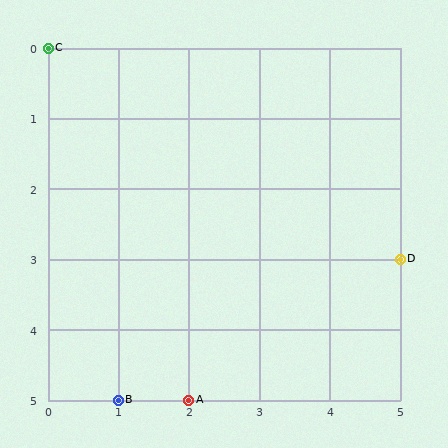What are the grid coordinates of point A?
Point A is at grid coordinates (2, 5).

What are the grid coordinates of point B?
Point B is at grid coordinates (1, 5).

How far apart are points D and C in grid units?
Points D and C are 5 columns and 3 rows apart (about 5.8 grid units diagonally).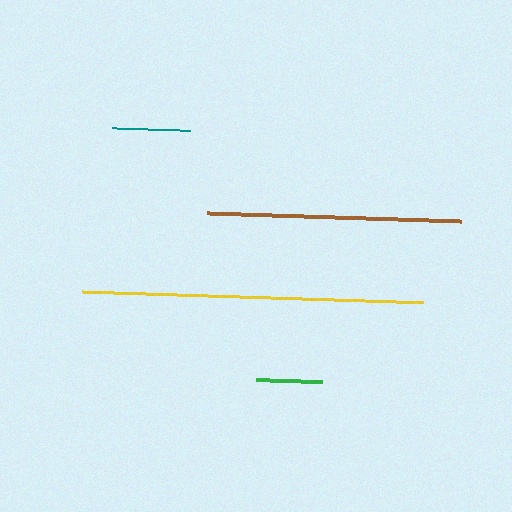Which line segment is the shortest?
The green line is the shortest at approximately 67 pixels.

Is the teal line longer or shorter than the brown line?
The brown line is longer than the teal line.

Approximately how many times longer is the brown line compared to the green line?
The brown line is approximately 3.8 times the length of the green line.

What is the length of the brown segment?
The brown segment is approximately 254 pixels long.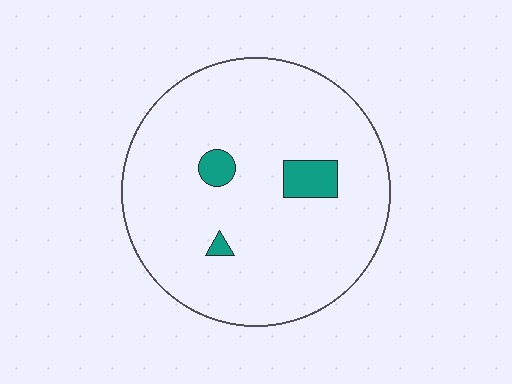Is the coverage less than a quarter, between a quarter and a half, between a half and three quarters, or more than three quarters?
Less than a quarter.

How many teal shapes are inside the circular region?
3.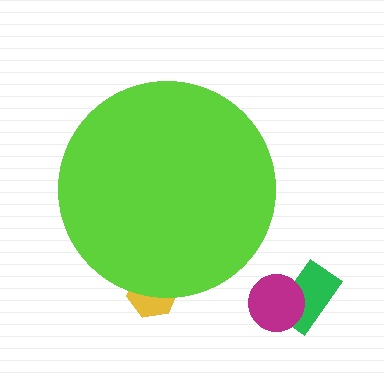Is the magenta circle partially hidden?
No, the magenta circle is fully visible.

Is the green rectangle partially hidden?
No, the green rectangle is fully visible.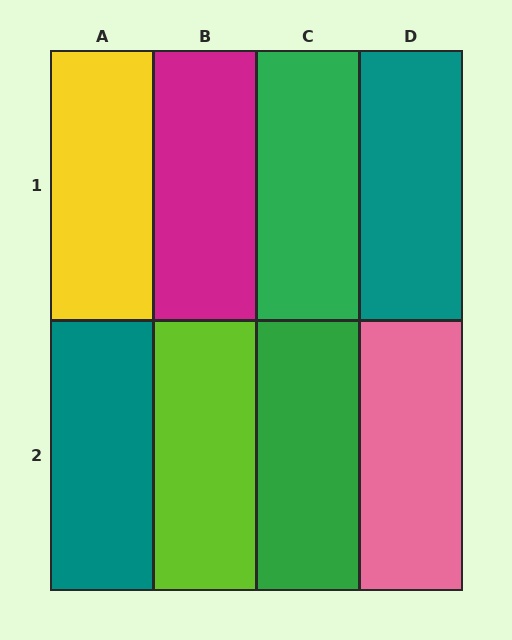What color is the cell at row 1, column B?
Magenta.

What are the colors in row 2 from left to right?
Teal, lime, green, pink.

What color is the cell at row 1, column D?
Teal.